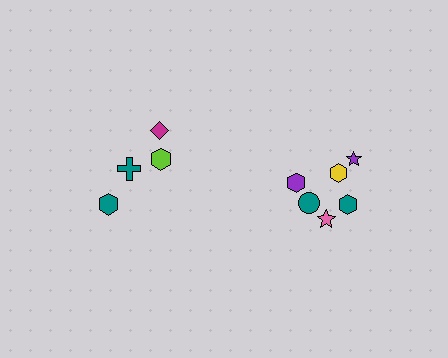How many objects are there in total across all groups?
There are 10 objects.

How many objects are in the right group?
There are 6 objects.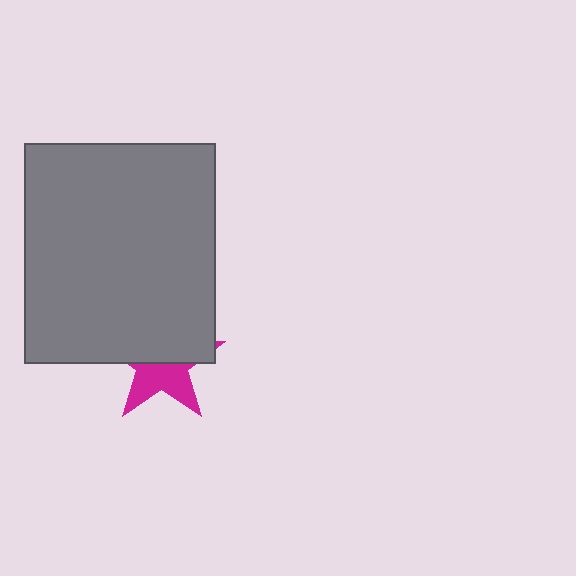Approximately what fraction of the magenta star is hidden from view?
Roughly 54% of the magenta star is hidden behind the gray rectangle.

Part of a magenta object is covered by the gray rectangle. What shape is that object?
It is a star.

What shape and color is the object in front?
The object in front is a gray rectangle.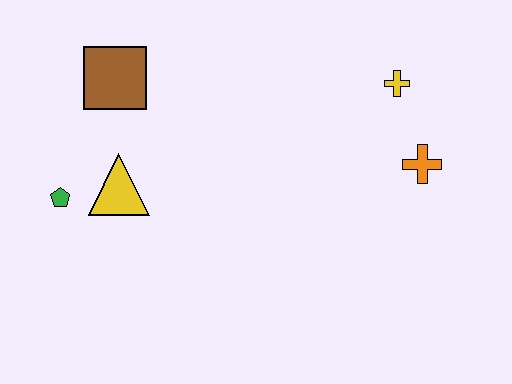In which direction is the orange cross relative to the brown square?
The orange cross is to the right of the brown square.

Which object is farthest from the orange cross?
The green pentagon is farthest from the orange cross.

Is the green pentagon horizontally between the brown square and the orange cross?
No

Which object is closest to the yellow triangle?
The green pentagon is closest to the yellow triangle.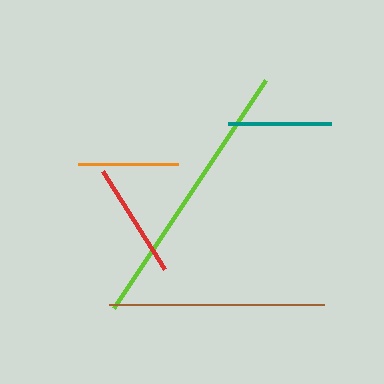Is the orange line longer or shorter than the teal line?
The teal line is longer than the orange line.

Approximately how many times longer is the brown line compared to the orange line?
The brown line is approximately 2.2 times the length of the orange line.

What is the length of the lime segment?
The lime segment is approximately 274 pixels long.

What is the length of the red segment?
The red segment is approximately 116 pixels long.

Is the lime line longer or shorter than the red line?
The lime line is longer than the red line.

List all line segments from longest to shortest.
From longest to shortest: lime, brown, red, teal, orange.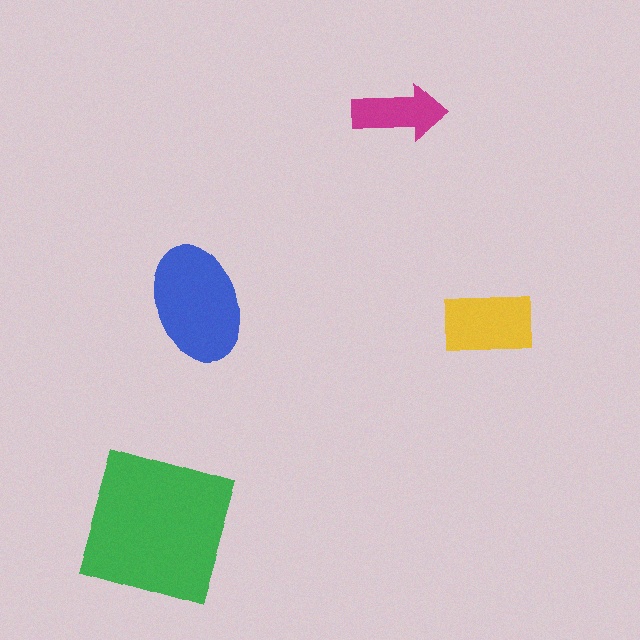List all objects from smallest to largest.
The magenta arrow, the yellow rectangle, the blue ellipse, the green square.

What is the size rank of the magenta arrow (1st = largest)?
4th.